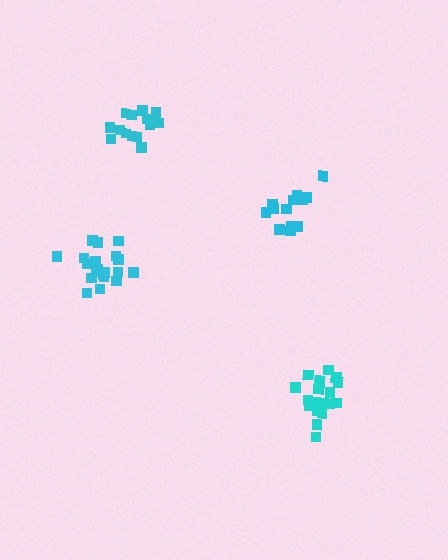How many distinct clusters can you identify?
There are 4 distinct clusters.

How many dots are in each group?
Group 1: 15 dots, Group 2: 14 dots, Group 3: 20 dots, Group 4: 20 dots (69 total).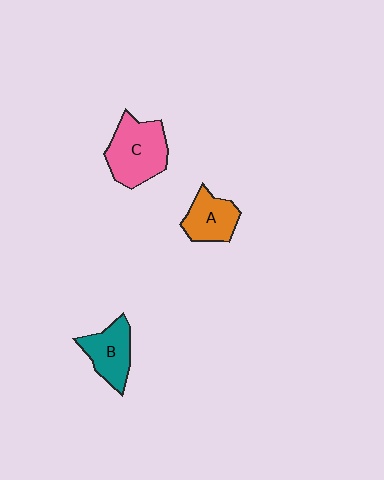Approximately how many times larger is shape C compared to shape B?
Approximately 1.4 times.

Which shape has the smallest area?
Shape A (orange).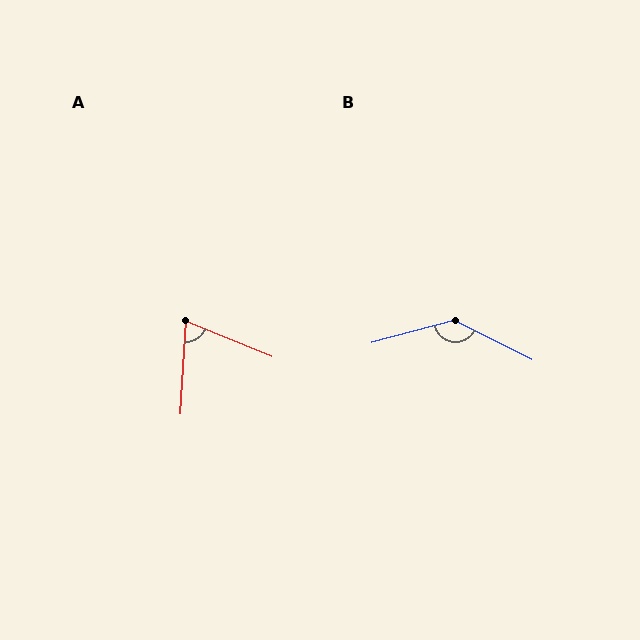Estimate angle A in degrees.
Approximately 71 degrees.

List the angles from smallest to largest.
A (71°), B (138°).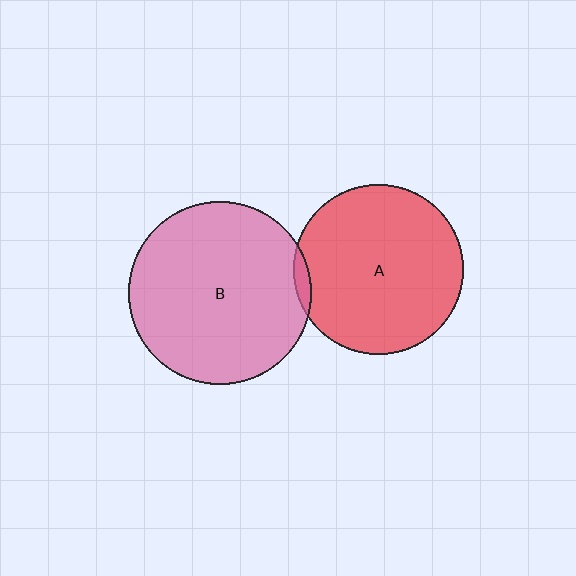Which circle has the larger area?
Circle B (pink).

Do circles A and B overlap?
Yes.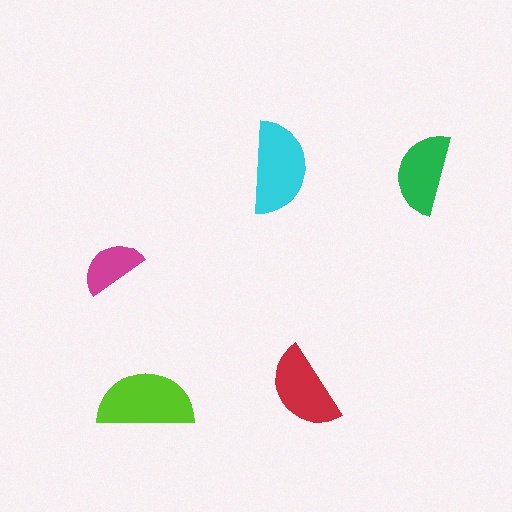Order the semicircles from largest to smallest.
the lime one, the cyan one, the red one, the green one, the magenta one.